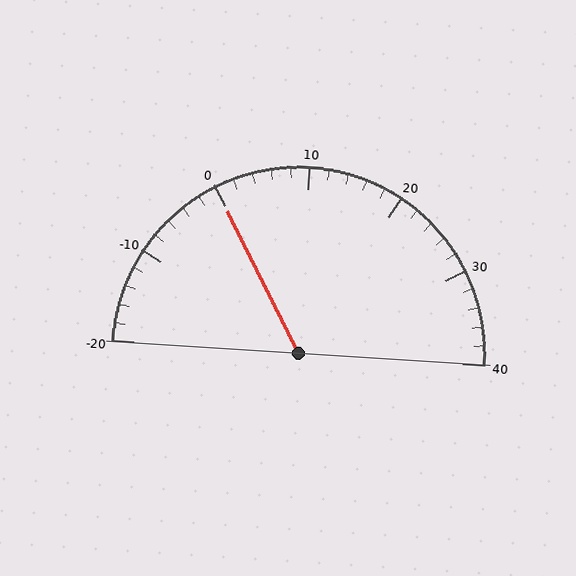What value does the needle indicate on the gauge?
The needle indicates approximately 0.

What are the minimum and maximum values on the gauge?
The gauge ranges from -20 to 40.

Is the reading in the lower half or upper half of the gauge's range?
The reading is in the lower half of the range (-20 to 40).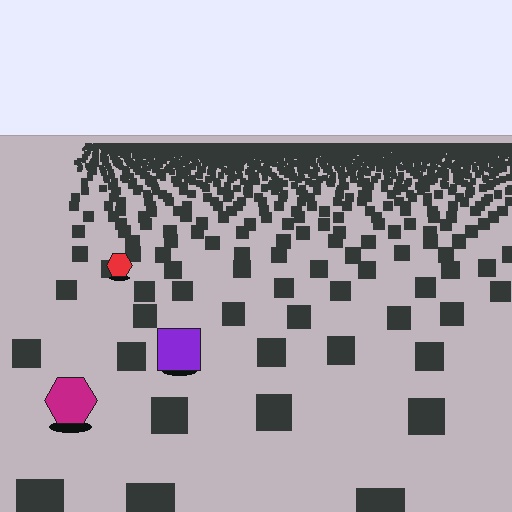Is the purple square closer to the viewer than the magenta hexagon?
No. The magenta hexagon is closer — you can tell from the texture gradient: the ground texture is coarser near it.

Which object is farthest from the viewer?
The red hexagon is farthest from the viewer. It appears smaller and the ground texture around it is denser.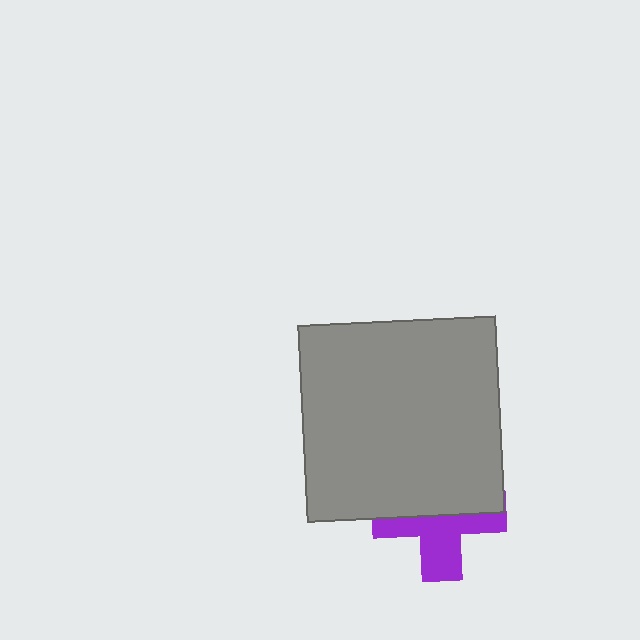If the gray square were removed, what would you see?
You would see the complete purple cross.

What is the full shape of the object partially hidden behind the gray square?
The partially hidden object is a purple cross.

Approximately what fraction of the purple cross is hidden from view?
Roughly 51% of the purple cross is hidden behind the gray square.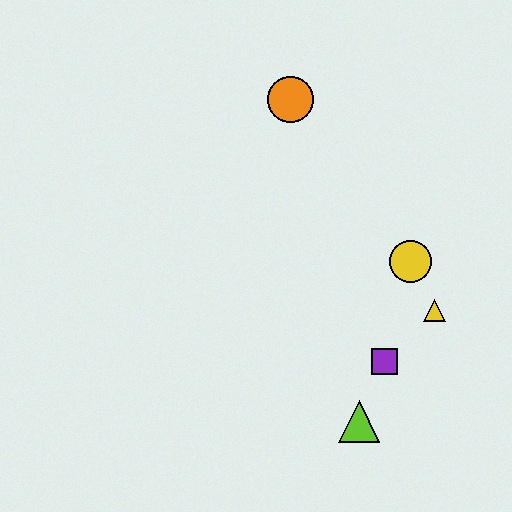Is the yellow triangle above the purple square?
Yes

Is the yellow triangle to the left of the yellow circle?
No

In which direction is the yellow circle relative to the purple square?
The yellow circle is above the purple square.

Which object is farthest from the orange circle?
The lime triangle is farthest from the orange circle.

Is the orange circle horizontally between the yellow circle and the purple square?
No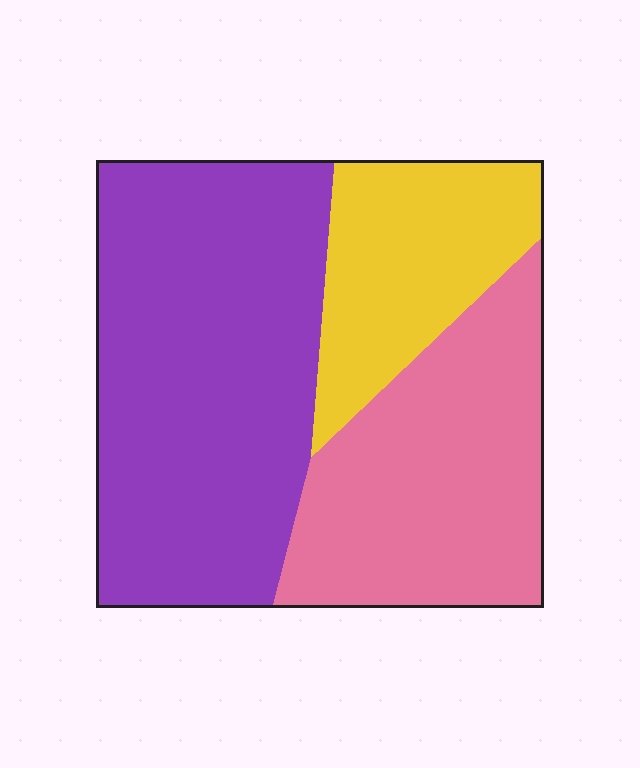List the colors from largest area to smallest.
From largest to smallest: purple, pink, yellow.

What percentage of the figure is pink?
Pink covers 32% of the figure.